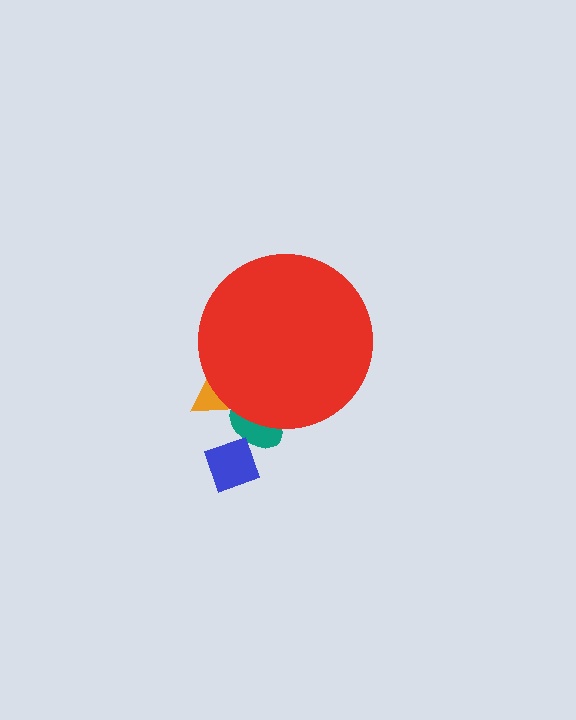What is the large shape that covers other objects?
A red circle.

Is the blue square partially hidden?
No, the blue square is fully visible.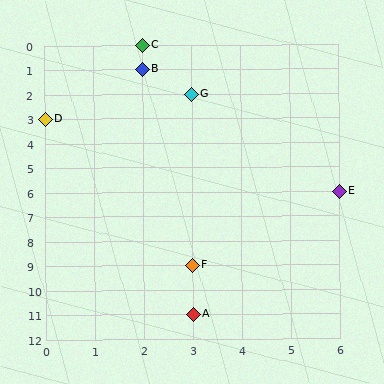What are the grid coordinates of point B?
Point B is at grid coordinates (2, 1).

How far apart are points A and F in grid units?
Points A and F are 2 rows apart.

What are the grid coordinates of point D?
Point D is at grid coordinates (0, 3).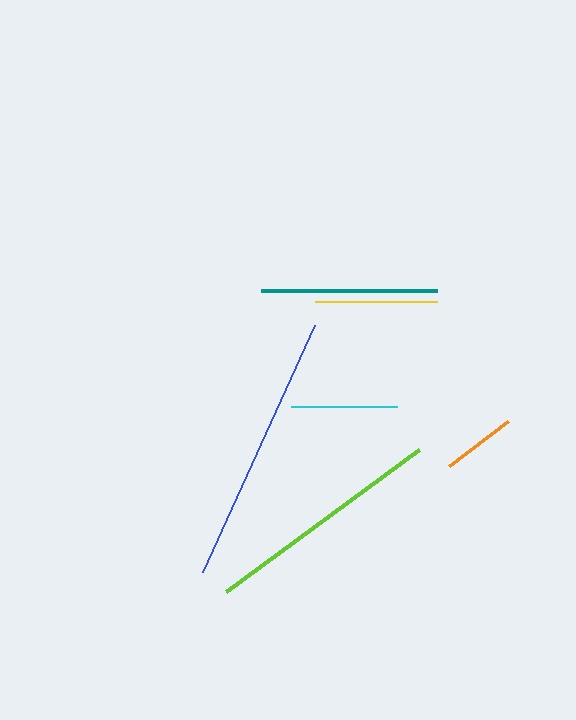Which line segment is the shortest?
The orange line is the shortest at approximately 75 pixels.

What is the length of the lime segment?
The lime segment is approximately 240 pixels long.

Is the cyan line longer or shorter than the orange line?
The cyan line is longer than the orange line.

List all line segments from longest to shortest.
From longest to shortest: blue, lime, teal, yellow, cyan, orange.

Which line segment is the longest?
The blue line is the longest at approximately 271 pixels.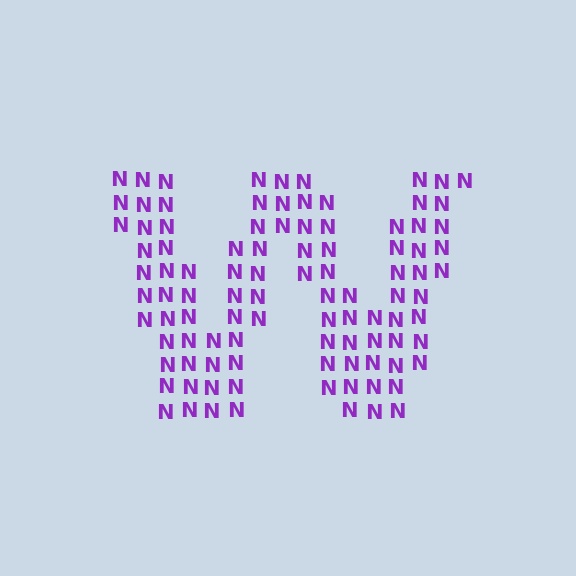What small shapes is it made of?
It is made of small letter N's.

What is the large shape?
The large shape is the letter W.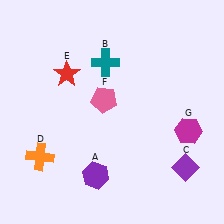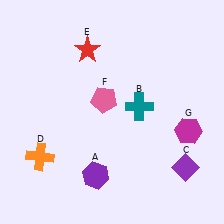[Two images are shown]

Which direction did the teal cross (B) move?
The teal cross (B) moved down.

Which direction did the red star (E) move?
The red star (E) moved up.